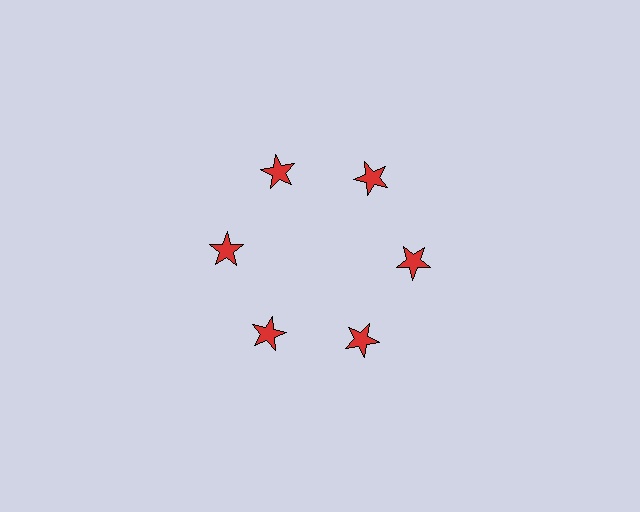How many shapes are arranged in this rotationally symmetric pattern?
There are 6 shapes, arranged in 6 groups of 1.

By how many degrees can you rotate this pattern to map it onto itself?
The pattern maps onto itself every 60 degrees of rotation.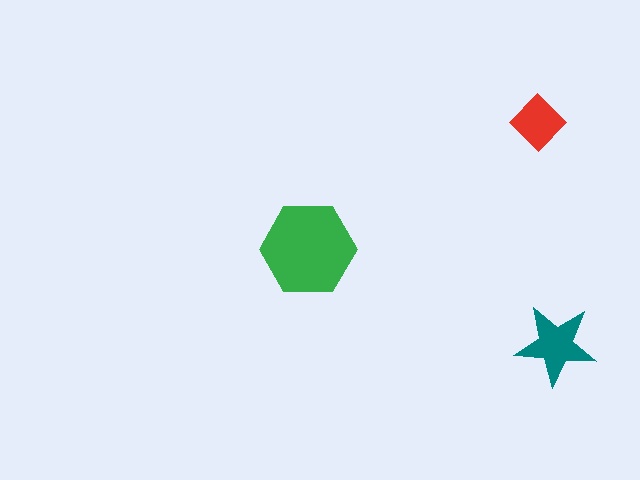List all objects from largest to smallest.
The green hexagon, the teal star, the red diamond.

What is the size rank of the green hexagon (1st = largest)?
1st.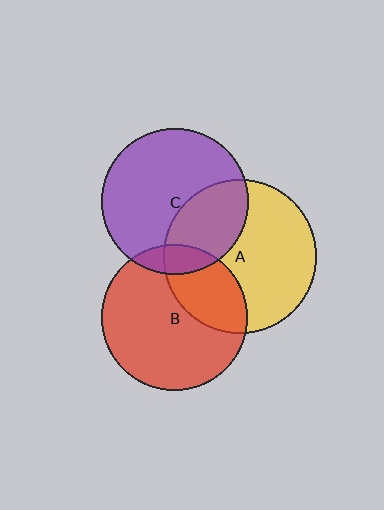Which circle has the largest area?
Circle A (yellow).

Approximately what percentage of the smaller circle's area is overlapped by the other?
Approximately 35%.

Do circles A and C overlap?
Yes.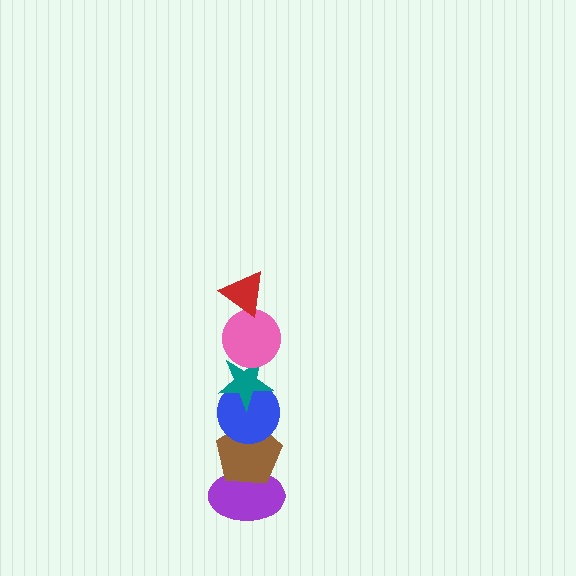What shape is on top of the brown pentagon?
The blue circle is on top of the brown pentagon.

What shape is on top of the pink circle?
The red triangle is on top of the pink circle.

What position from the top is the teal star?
The teal star is 3rd from the top.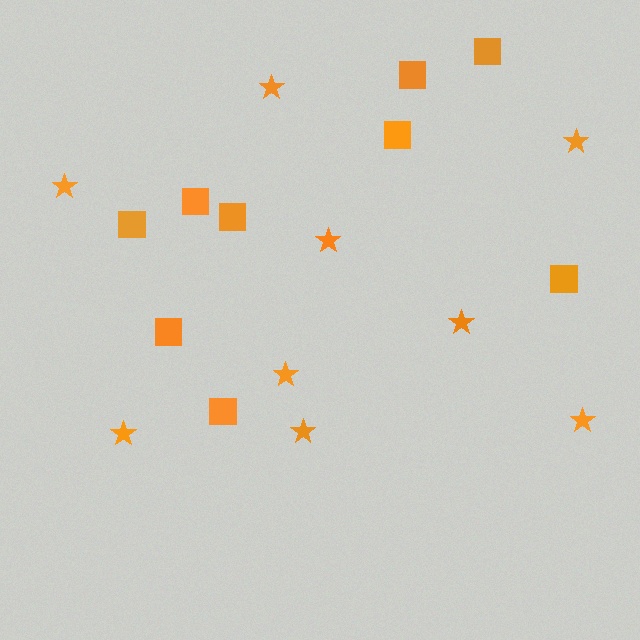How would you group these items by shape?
There are 2 groups: one group of stars (9) and one group of squares (9).